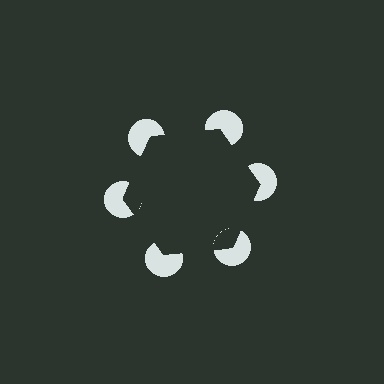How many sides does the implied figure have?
6 sides.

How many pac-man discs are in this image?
There are 6 — one at each vertex of the illusory hexagon.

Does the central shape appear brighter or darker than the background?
It typically appears slightly darker than the background, even though no actual brightness change is drawn.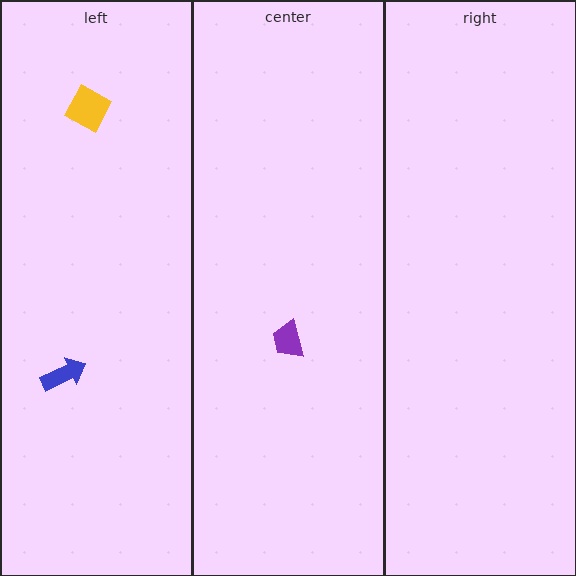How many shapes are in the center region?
1.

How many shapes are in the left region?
2.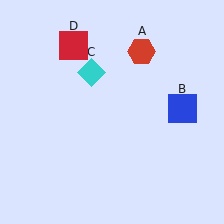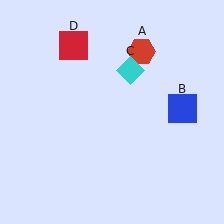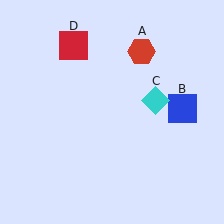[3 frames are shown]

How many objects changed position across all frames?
1 object changed position: cyan diamond (object C).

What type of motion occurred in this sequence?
The cyan diamond (object C) rotated clockwise around the center of the scene.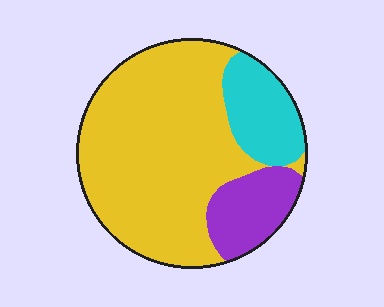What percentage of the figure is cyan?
Cyan covers roughly 15% of the figure.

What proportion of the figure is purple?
Purple covers around 15% of the figure.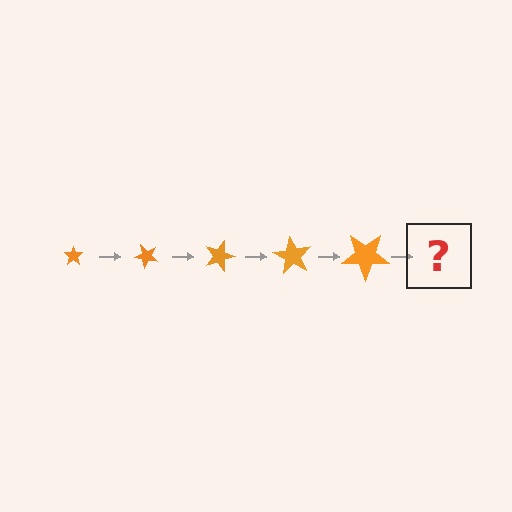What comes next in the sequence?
The next element should be a star, larger than the previous one and rotated 225 degrees from the start.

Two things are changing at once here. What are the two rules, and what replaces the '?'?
The two rules are that the star grows larger each step and it rotates 45 degrees each step. The '?' should be a star, larger than the previous one and rotated 225 degrees from the start.